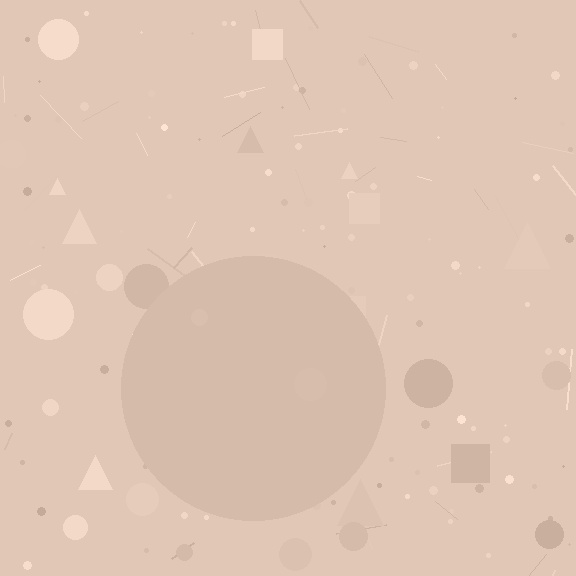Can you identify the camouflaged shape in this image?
The camouflaged shape is a circle.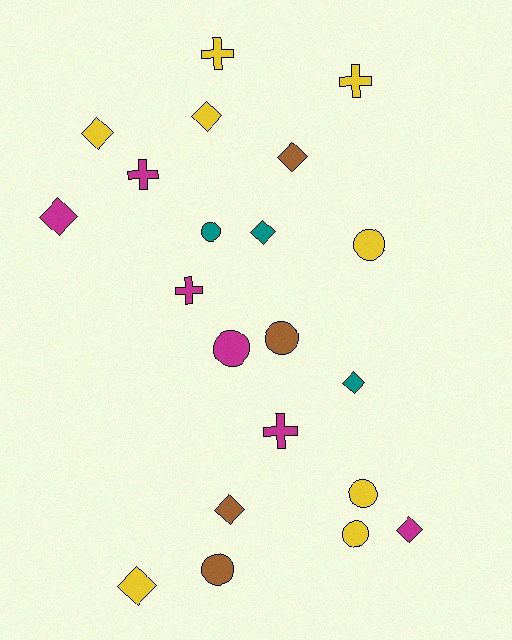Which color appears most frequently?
Yellow, with 8 objects.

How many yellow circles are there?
There are 3 yellow circles.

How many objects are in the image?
There are 21 objects.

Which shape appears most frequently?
Diamond, with 9 objects.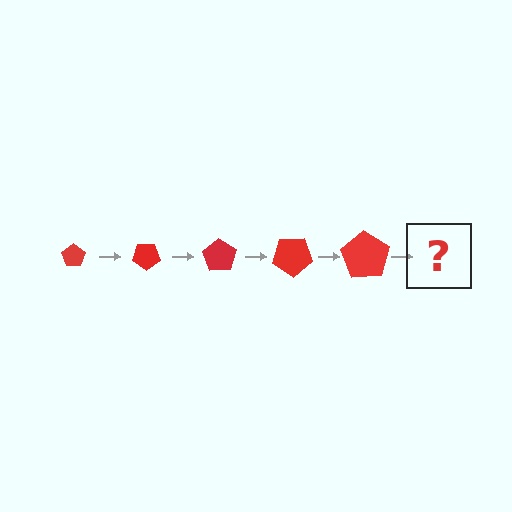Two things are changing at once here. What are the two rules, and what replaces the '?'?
The two rules are that the pentagon grows larger each step and it rotates 35 degrees each step. The '?' should be a pentagon, larger than the previous one and rotated 175 degrees from the start.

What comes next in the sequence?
The next element should be a pentagon, larger than the previous one and rotated 175 degrees from the start.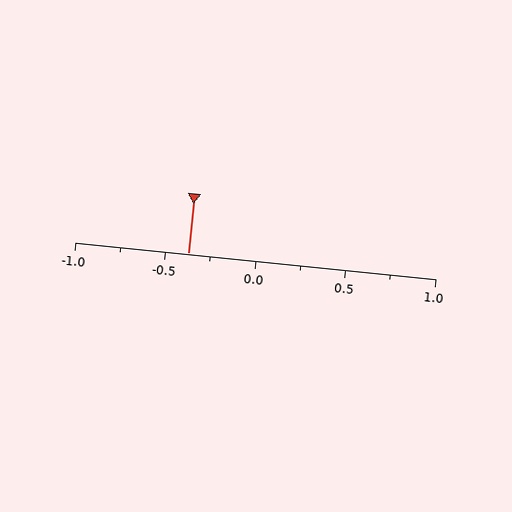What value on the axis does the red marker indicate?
The marker indicates approximately -0.38.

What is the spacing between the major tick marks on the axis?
The major ticks are spaced 0.5 apart.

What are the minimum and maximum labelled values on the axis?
The axis runs from -1.0 to 1.0.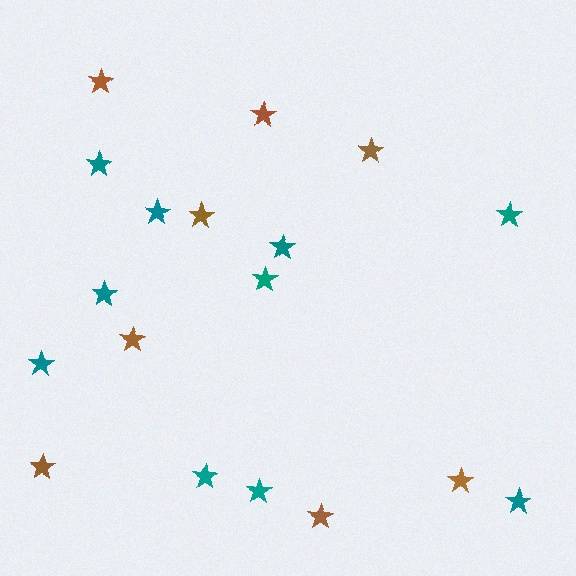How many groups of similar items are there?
There are 2 groups: one group of teal stars (10) and one group of brown stars (8).